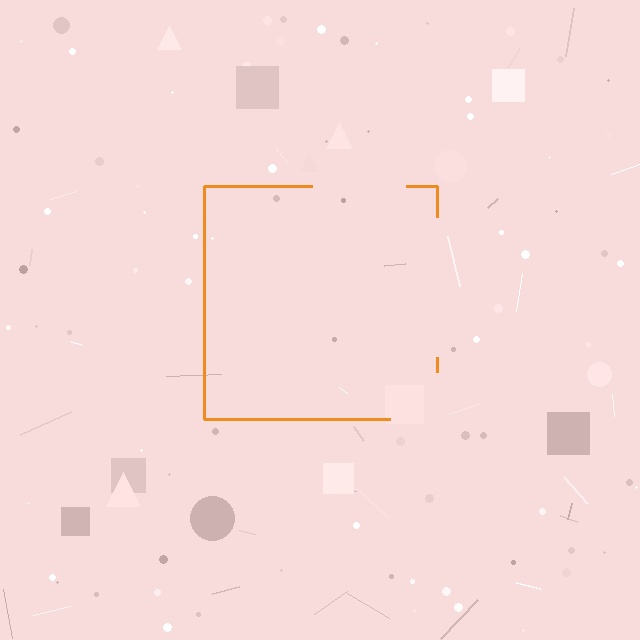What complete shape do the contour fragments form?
The contour fragments form a square.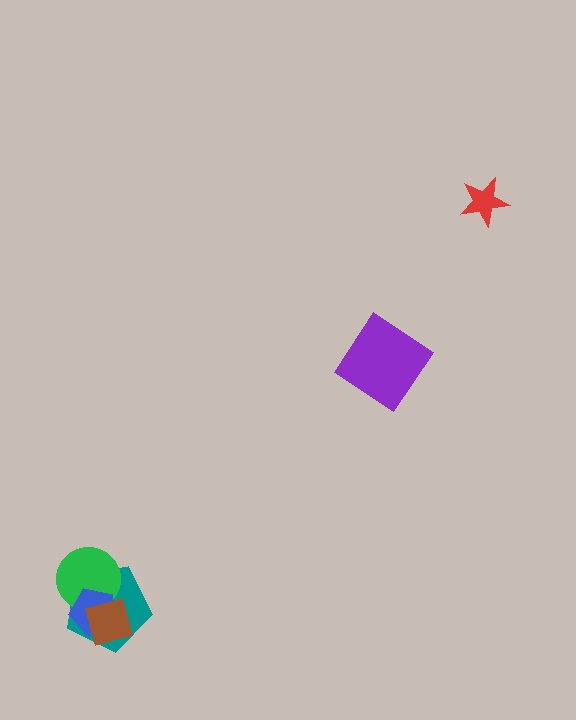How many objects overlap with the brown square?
3 objects overlap with the brown square.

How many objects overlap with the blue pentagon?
3 objects overlap with the blue pentagon.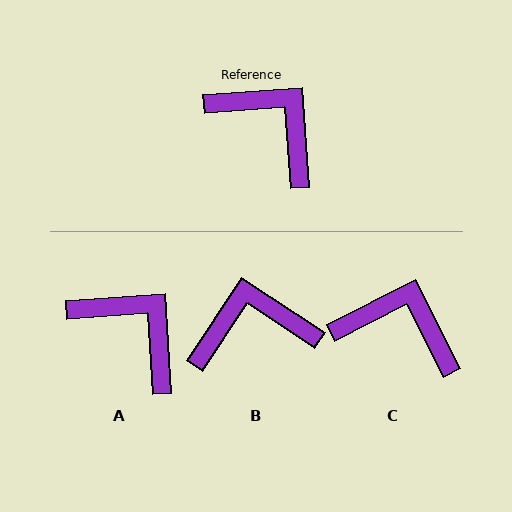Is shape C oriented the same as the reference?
No, it is off by about 23 degrees.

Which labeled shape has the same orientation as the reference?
A.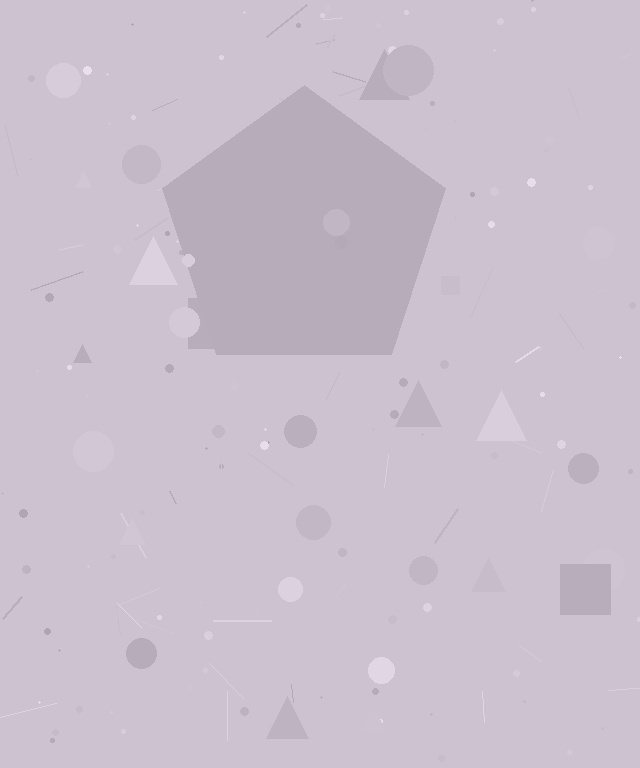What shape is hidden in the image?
A pentagon is hidden in the image.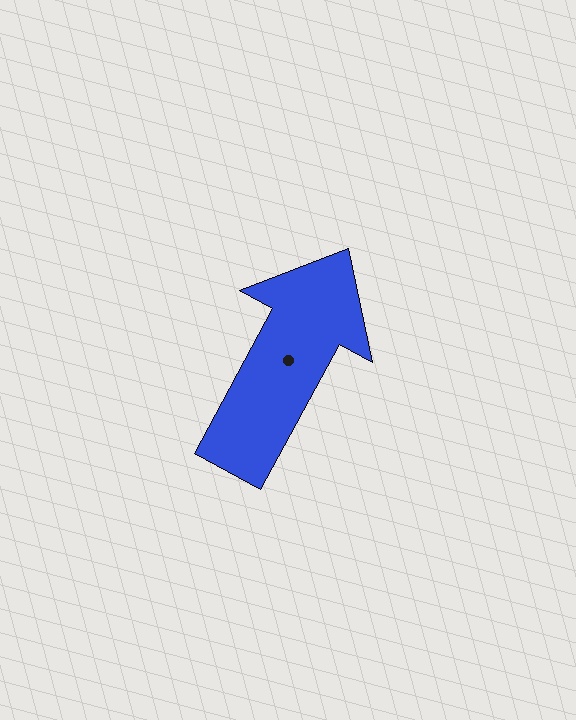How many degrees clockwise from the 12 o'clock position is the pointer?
Approximately 29 degrees.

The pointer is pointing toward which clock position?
Roughly 1 o'clock.